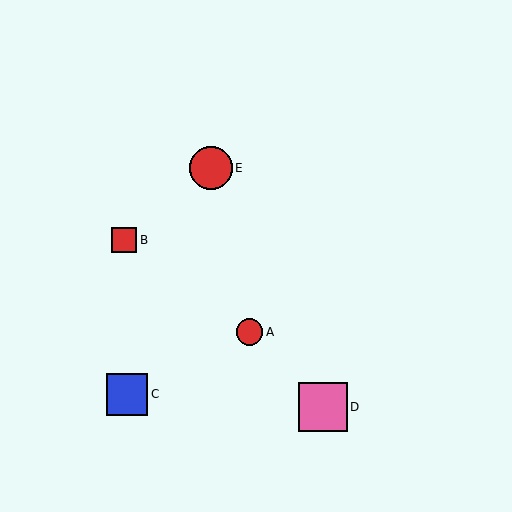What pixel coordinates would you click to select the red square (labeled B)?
Click at (124, 240) to select the red square B.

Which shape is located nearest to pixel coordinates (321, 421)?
The pink square (labeled D) at (323, 407) is nearest to that location.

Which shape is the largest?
The pink square (labeled D) is the largest.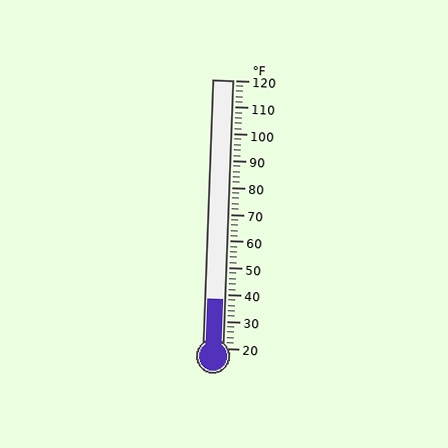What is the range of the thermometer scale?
The thermometer scale ranges from 20°F to 120°F.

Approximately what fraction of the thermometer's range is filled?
The thermometer is filled to approximately 20% of its range.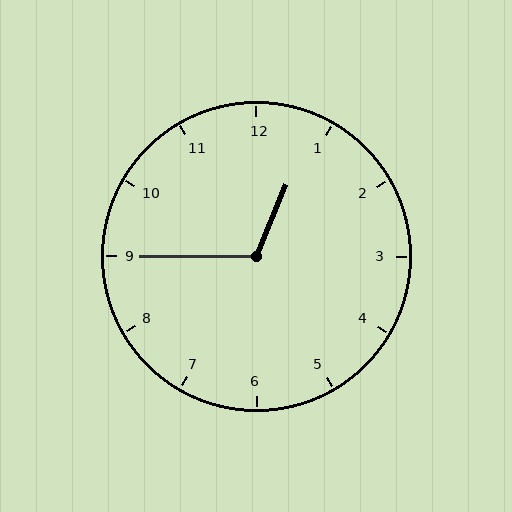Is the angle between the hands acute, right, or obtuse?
It is obtuse.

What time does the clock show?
12:45.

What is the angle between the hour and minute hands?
Approximately 112 degrees.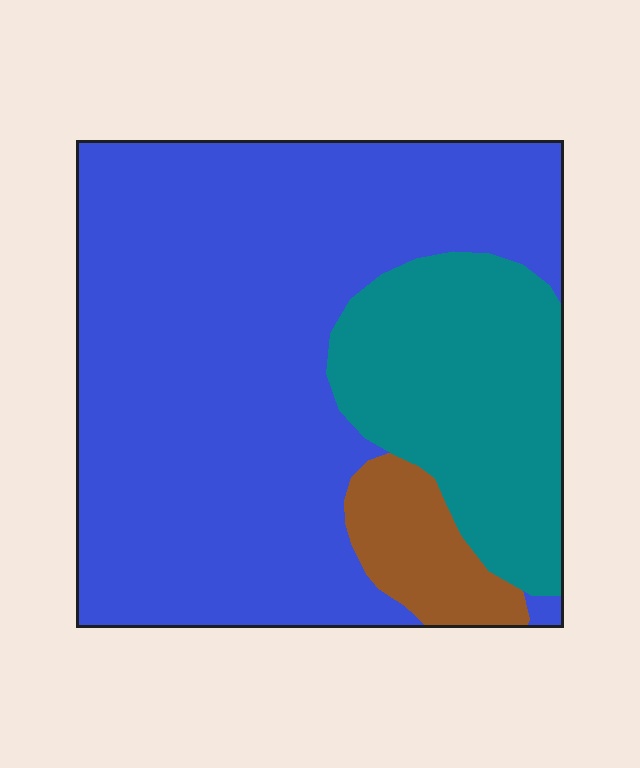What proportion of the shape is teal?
Teal takes up about one quarter (1/4) of the shape.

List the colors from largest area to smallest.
From largest to smallest: blue, teal, brown.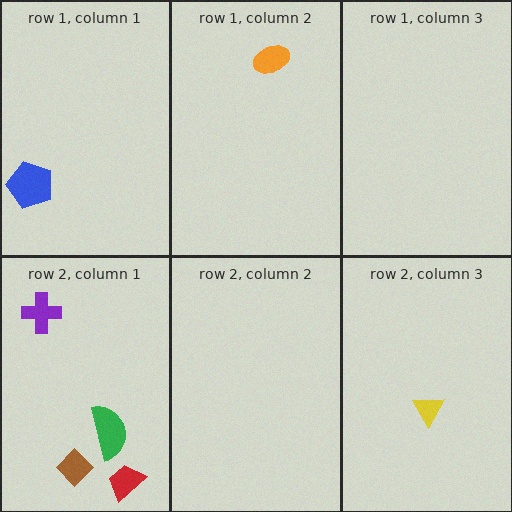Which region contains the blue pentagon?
The row 1, column 1 region.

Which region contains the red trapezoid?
The row 2, column 1 region.